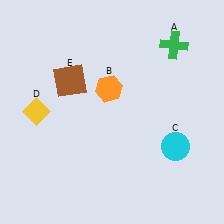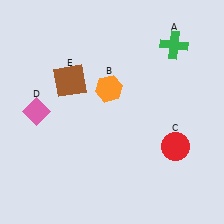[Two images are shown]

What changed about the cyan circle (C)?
In Image 1, C is cyan. In Image 2, it changed to red.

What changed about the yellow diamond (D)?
In Image 1, D is yellow. In Image 2, it changed to pink.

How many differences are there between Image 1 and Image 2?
There are 2 differences between the two images.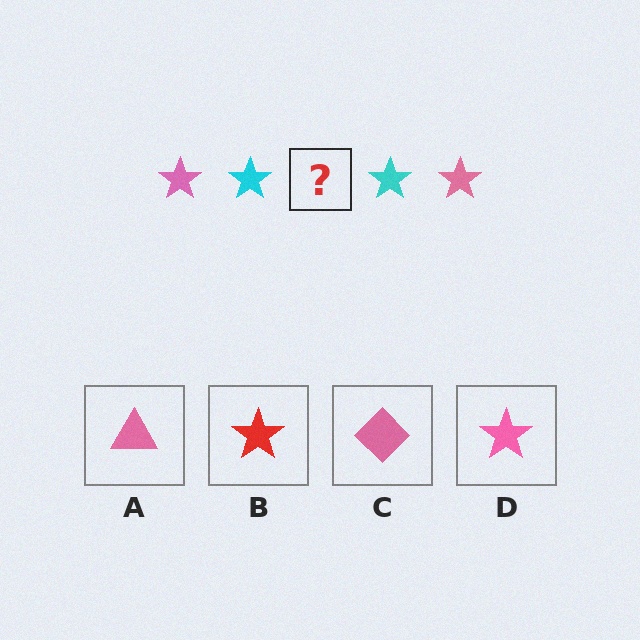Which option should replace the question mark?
Option D.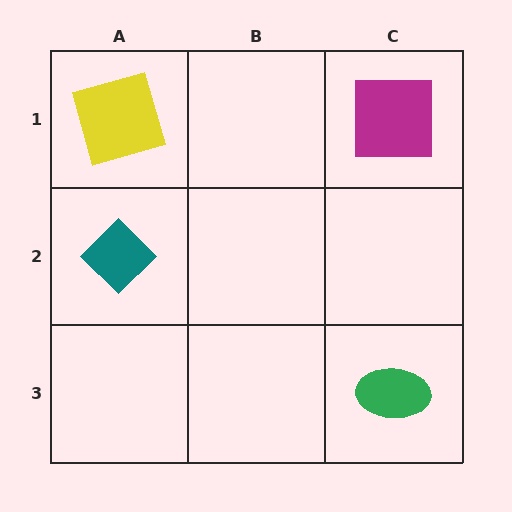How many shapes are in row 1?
2 shapes.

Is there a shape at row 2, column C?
No, that cell is empty.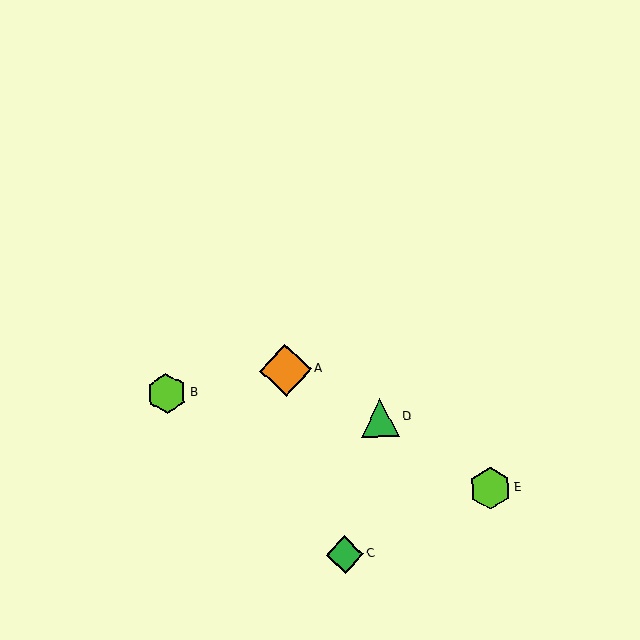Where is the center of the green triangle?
The center of the green triangle is at (380, 418).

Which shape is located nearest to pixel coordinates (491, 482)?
The lime hexagon (labeled E) at (490, 488) is nearest to that location.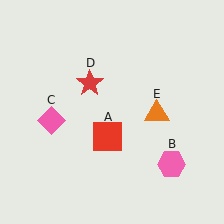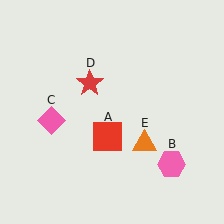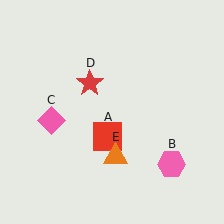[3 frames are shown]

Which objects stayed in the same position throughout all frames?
Red square (object A) and pink hexagon (object B) and pink diamond (object C) and red star (object D) remained stationary.